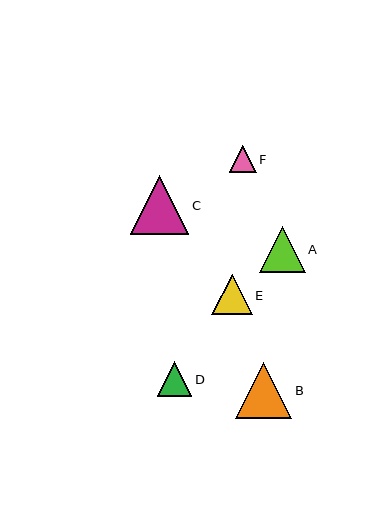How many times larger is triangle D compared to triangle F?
Triangle D is approximately 1.3 times the size of triangle F.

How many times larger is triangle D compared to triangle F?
Triangle D is approximately 1.3 times the size of triangle F.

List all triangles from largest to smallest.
From largest to smallest: C, B, A, E, D, F.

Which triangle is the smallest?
Triangle F is the smallest with a size of approximately 27 pixels.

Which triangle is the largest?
Triangle C is the largest with a size of approximately 59 pixels.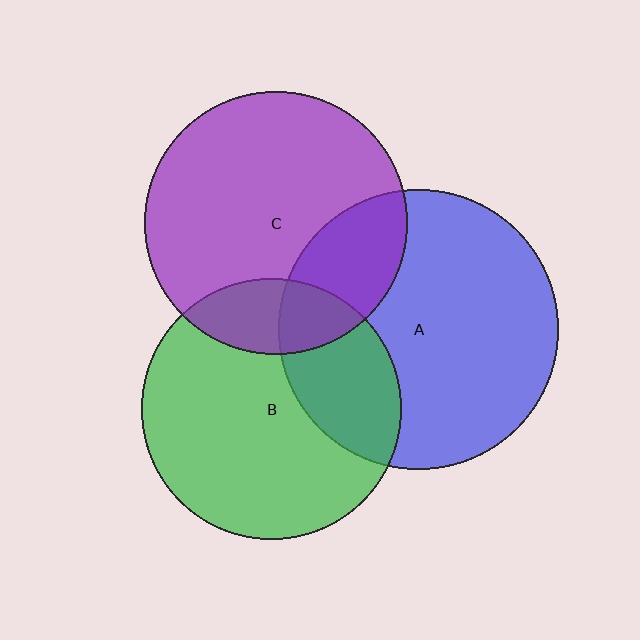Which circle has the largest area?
Circle A (blue).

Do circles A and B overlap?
Yes.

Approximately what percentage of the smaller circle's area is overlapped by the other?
Approximately 30%.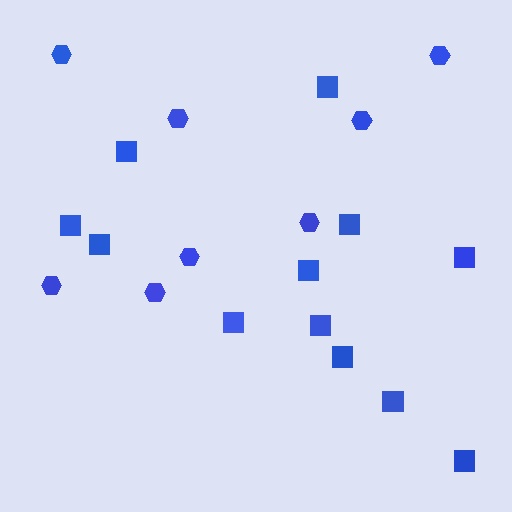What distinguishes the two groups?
There are 2 groups: one group of squares (12) and one group of hexagons (8).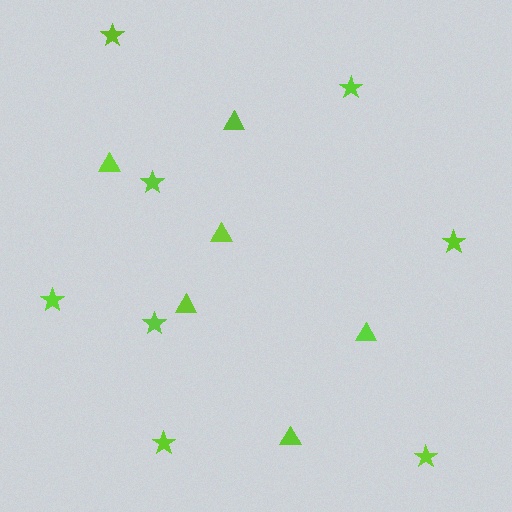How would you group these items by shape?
There are 2 groups: one group of stars (8) and one group of triangles (6).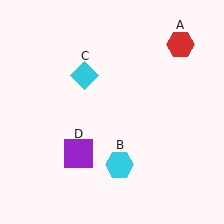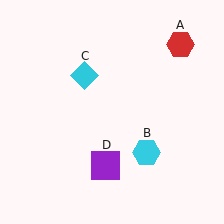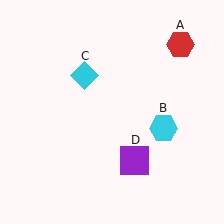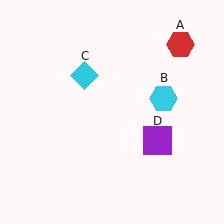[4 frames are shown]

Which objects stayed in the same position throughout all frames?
Red hexagon (object A) and cyan diamond (object C) remained stationary.